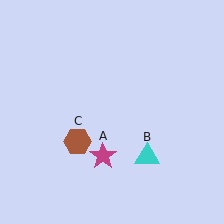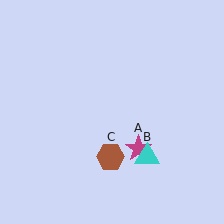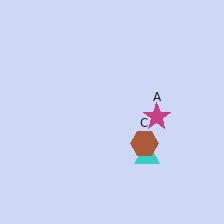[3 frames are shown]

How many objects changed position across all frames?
2 objects changed position: magenta star (object A), brown hexagon (object C).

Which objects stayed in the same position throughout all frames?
Cyan triangle (object B) remained stationary.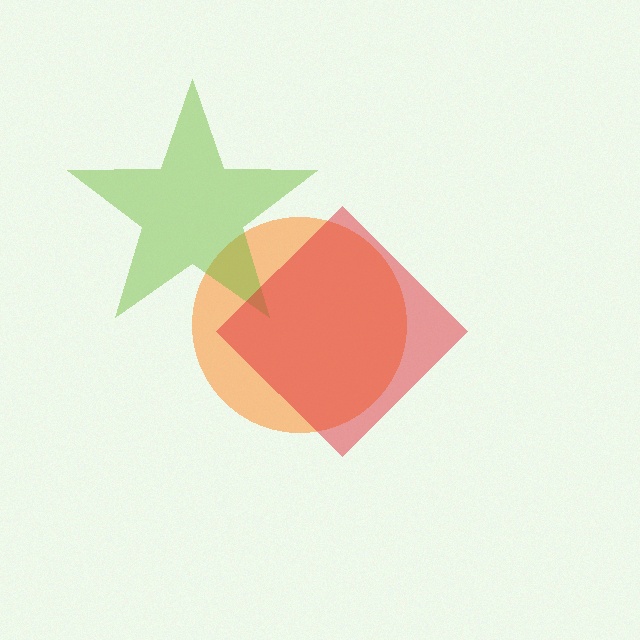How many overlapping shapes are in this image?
There are 3 overlapping shapes in the image.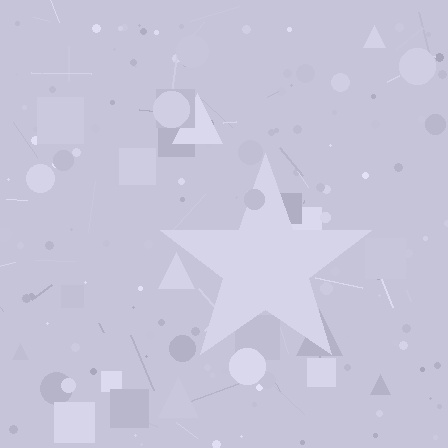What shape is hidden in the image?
A star is hidden in the image.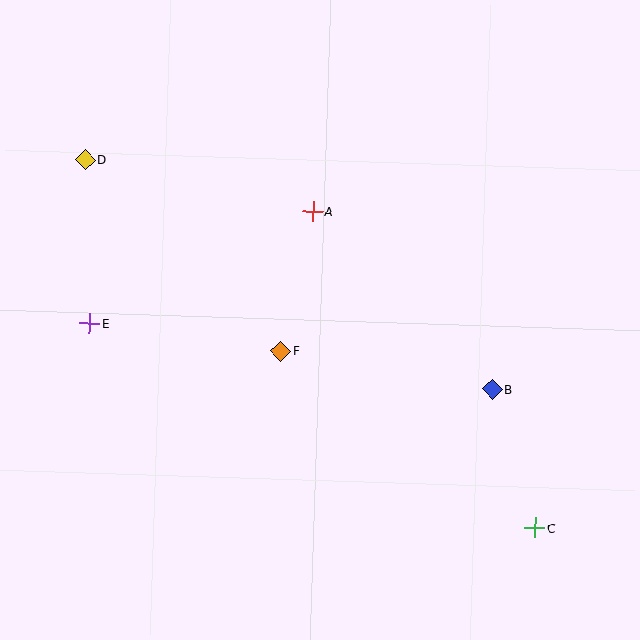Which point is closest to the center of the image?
Point F at (281, 351) is closest to the center.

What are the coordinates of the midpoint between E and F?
The midpoint between E and F is at (185, 337).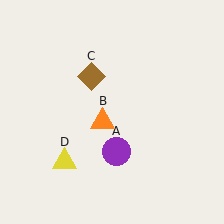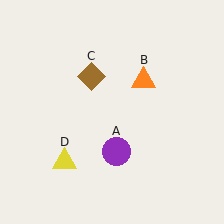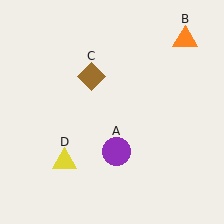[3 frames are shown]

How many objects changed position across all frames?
1 object changed position: orange triangle (object B).